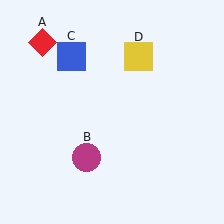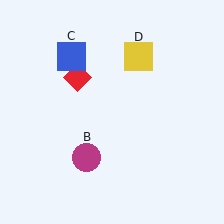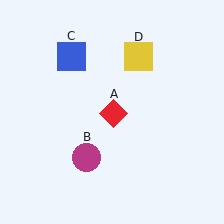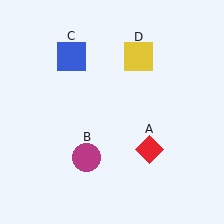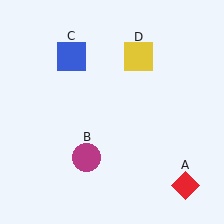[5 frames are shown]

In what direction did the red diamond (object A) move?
The red diamond (object A) moved down and to the right.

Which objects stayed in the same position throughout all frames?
Magenta circle (object B) and blue square (object C) and yellow square (object D) remained stationary.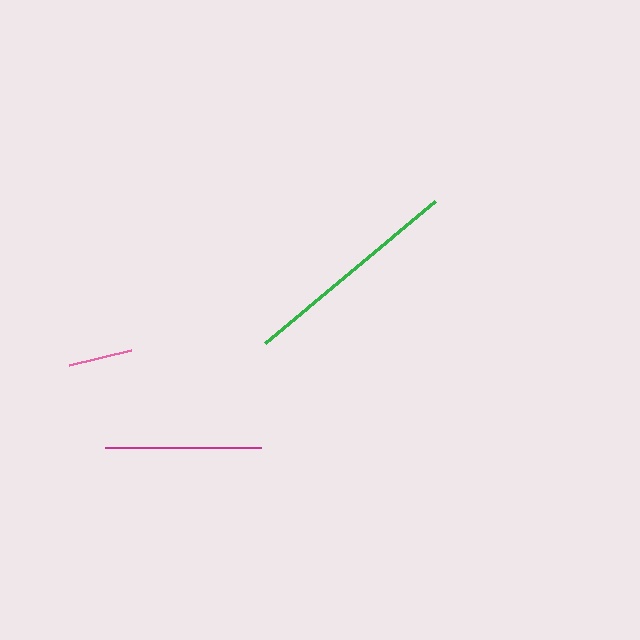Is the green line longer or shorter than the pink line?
The green line is longer than the pink line.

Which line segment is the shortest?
The pink line is the shortest at approximately 64 pixels.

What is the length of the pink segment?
The pink segment is approximately 64 pixels long.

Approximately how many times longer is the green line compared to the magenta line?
The green line is approximately 1.4 times the length of the magenta line.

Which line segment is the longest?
The green line is the longest at approximately 222 pixels.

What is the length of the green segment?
The green segment is approximately 222 pixels long.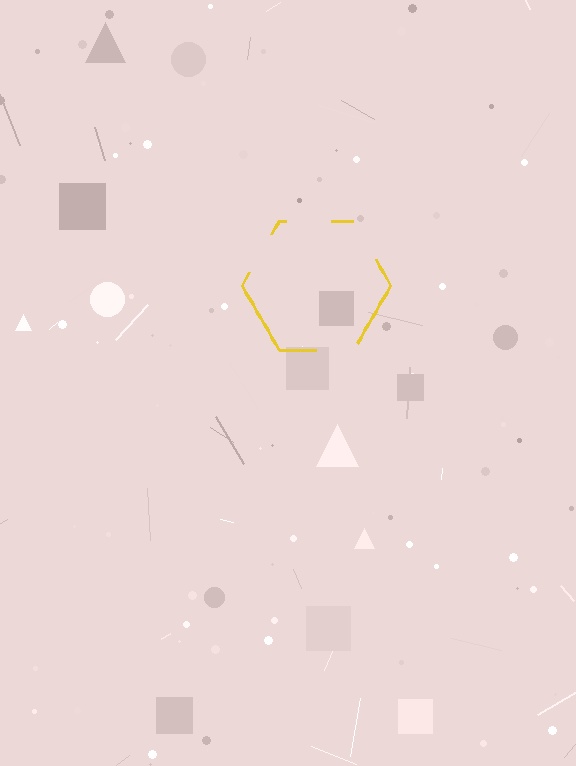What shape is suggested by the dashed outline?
The dashed outline suggests a hexagon.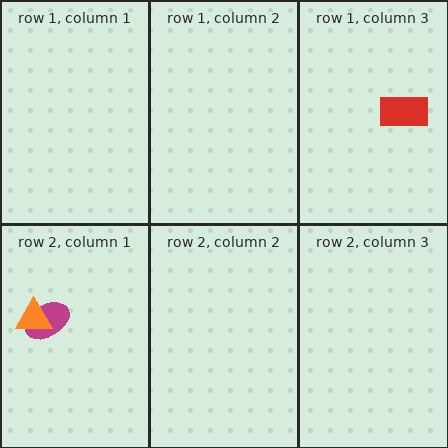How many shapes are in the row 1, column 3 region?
1.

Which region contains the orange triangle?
The row 2, column 1 region.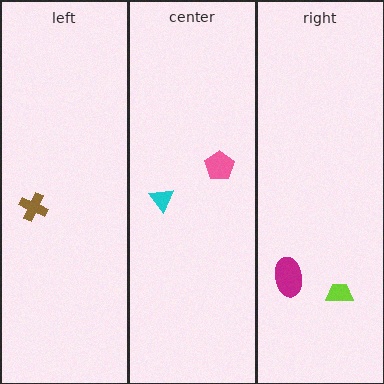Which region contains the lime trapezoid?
The right region.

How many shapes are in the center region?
2.